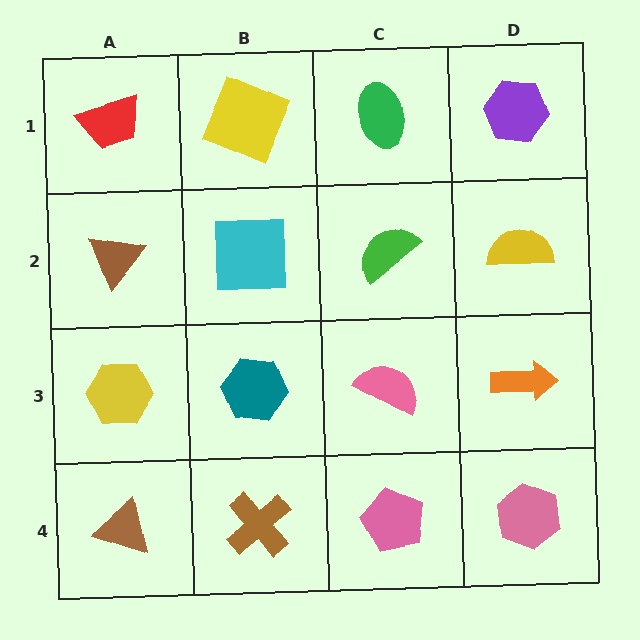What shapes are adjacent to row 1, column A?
A brown triangle (row 2, column A), a yellow square (row 1, column B).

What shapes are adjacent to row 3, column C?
A green semicircle (row 2, column C), a pink pentagon (row 4, column C), a teal hexagon (row 3, column B), an orange arrow (row 3, column D).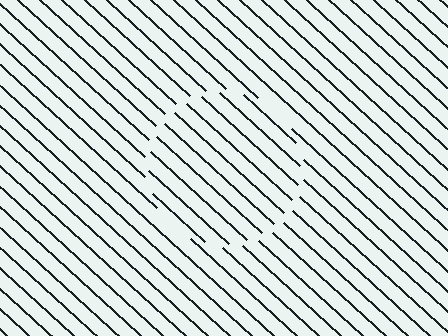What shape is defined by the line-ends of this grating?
An illusory circle. The interior of the shape contains the same grating, shifted by half a period — the contour is defined by the phase discontinuity where line-ends from the inner and outer gratings abut.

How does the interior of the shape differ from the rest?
The interior of the shape contains the same grating, shifted by half a period — the contour is defined by the phase discontinuity where line-ends from the inner and outer gratings abut.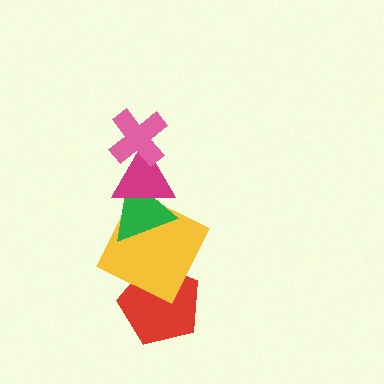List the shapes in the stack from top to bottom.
From top to bottom: the pink cross, the magenta triangle, the green triangle, the yellow square, the red pentagon.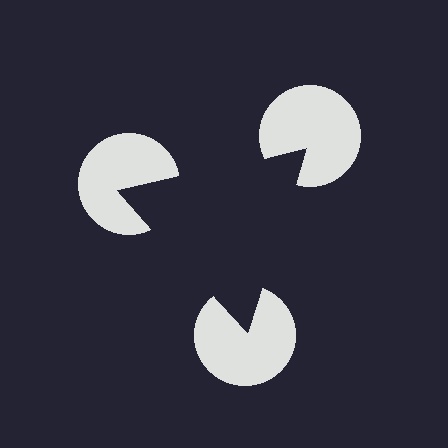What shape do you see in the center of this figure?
An illusory triangle — its edges are inferred from the aligned wedge cuts in the pac-man discs, not physically drawn.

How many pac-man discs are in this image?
There are 3 — one at each vertex of the illusory triangle.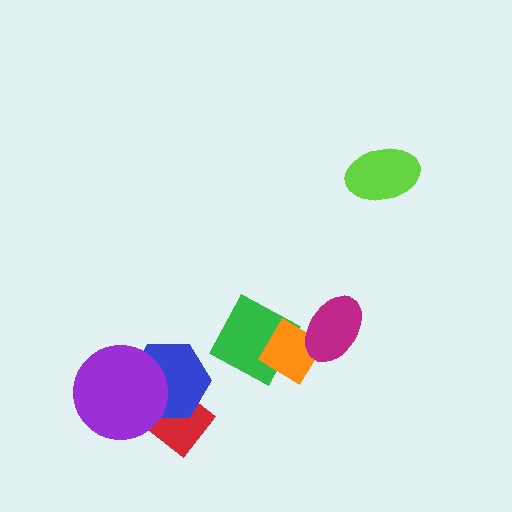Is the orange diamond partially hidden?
Yes, it is partially covered by another shape.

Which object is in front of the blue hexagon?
The purple circle is in front of the blue hexagon.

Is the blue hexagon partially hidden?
Yes, it is partially covered by another shape.